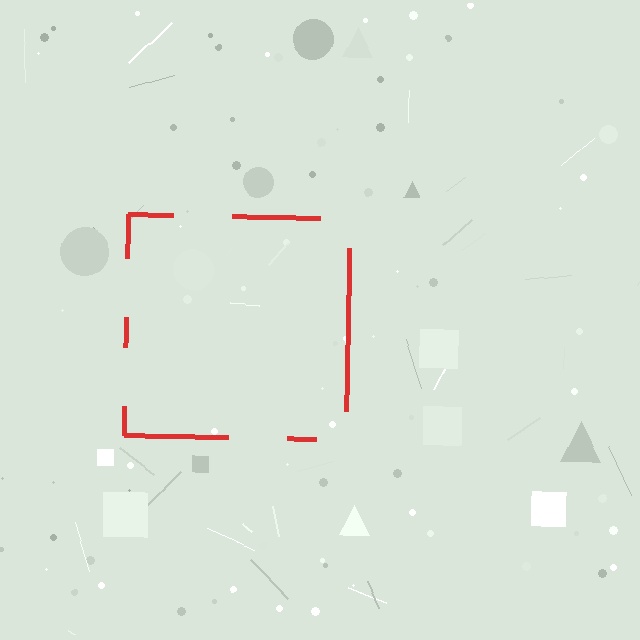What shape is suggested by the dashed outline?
The dashed outline suggests a square.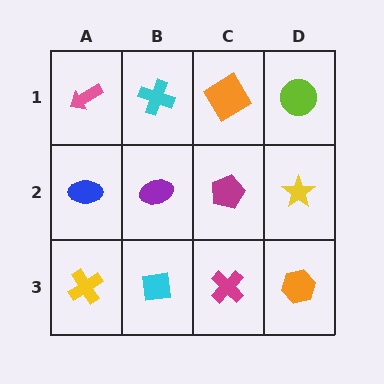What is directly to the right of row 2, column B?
A magenta pentagon.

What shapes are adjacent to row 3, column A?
A blue ellipse (row 2, column A), a cyan square (row 3, column B).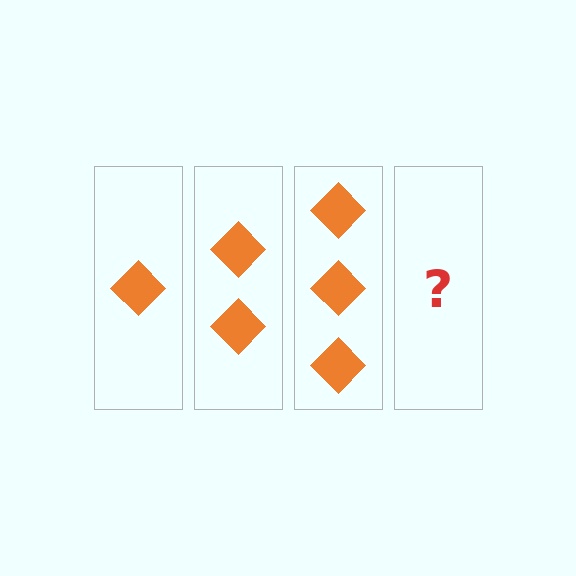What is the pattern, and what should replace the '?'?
The pattern is that each step adds one more diamond. The '?' should be 4 diamonds.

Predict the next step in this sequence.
The next step is 4 diamonds.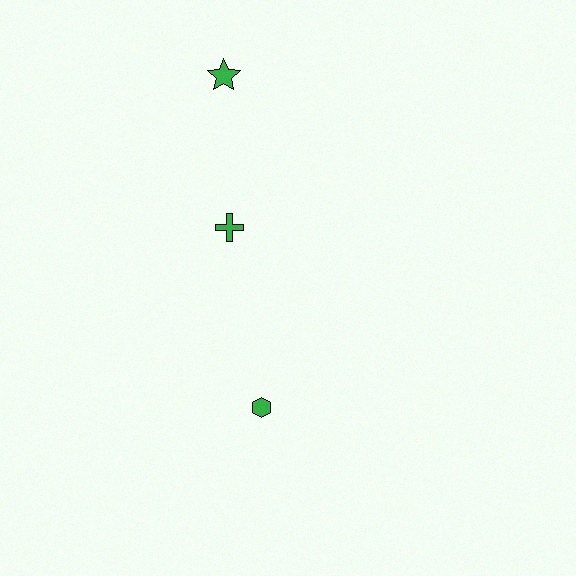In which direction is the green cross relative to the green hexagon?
The green cross is above the green hexagon.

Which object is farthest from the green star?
The green hexagon is farthest from the green star.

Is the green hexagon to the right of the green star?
Yes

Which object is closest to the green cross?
The green star is closest to the green cross.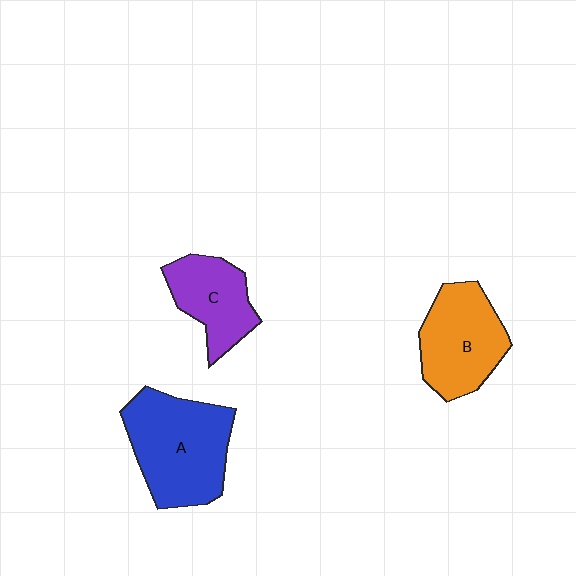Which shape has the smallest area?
Shape C (purple).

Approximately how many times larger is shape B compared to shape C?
Approximately 1.3 times.